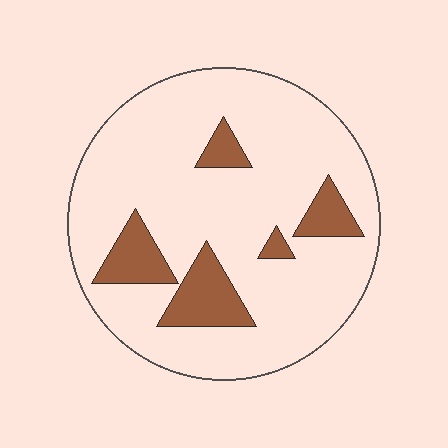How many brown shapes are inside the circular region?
5.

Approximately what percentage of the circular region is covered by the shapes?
Approximately 15%.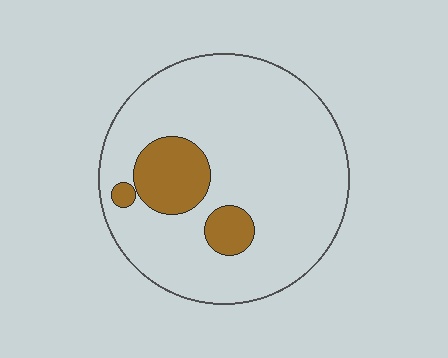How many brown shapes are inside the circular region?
3.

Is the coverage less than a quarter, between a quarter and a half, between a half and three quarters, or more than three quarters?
Less than a quarter.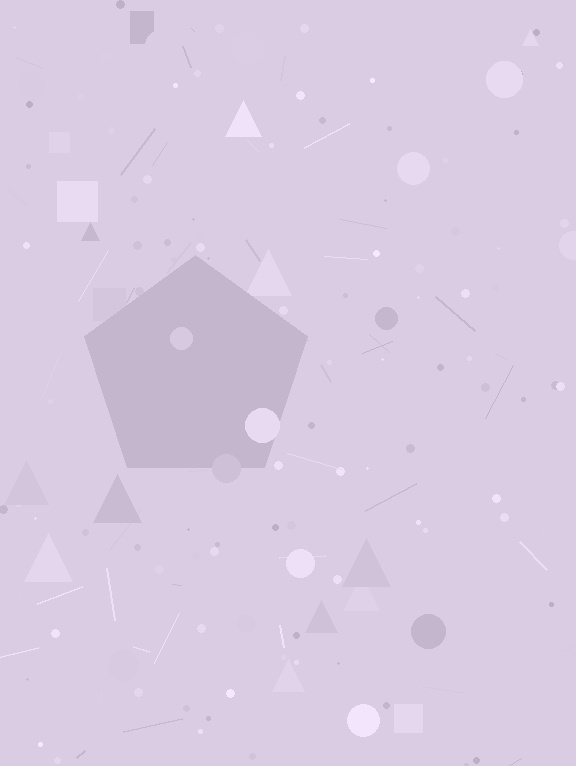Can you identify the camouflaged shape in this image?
The camouflaged shape is a pentagon.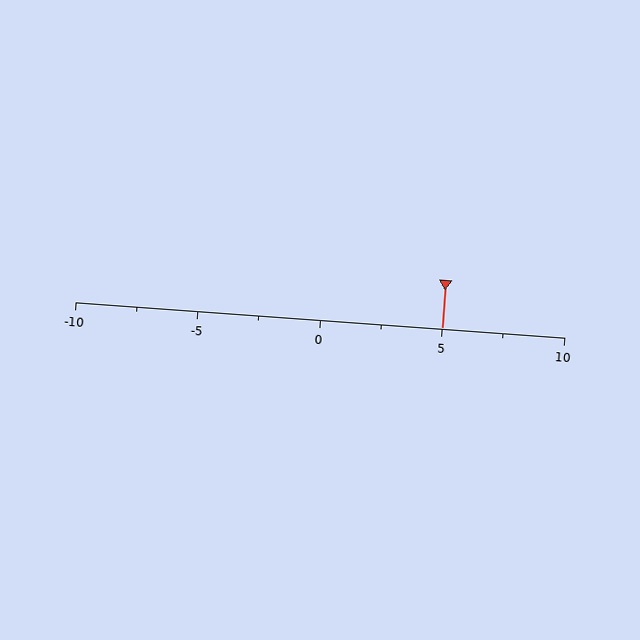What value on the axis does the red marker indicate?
The marker indicates approximately 5.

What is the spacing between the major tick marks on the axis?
The major ticks are spaced 5 apart.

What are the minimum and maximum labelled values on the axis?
The axis runs from -10 to 10.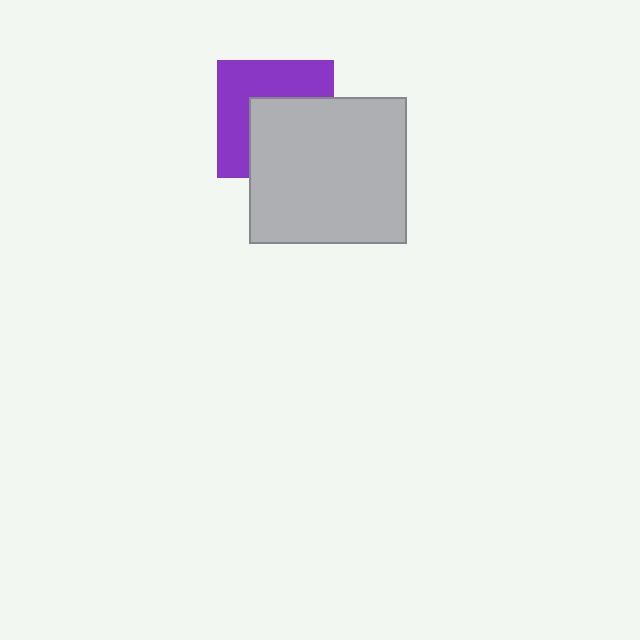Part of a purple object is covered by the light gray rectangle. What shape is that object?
It is a square.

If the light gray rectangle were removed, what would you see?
You would see the complete purple square.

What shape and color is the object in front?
The object in front is a light gray rectangle.